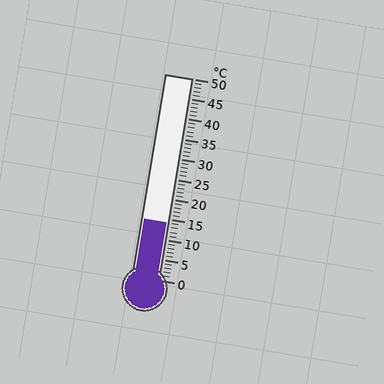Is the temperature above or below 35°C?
The temperature is below 35°C.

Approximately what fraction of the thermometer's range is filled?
The thermometer is filled to approximately 30% of its range.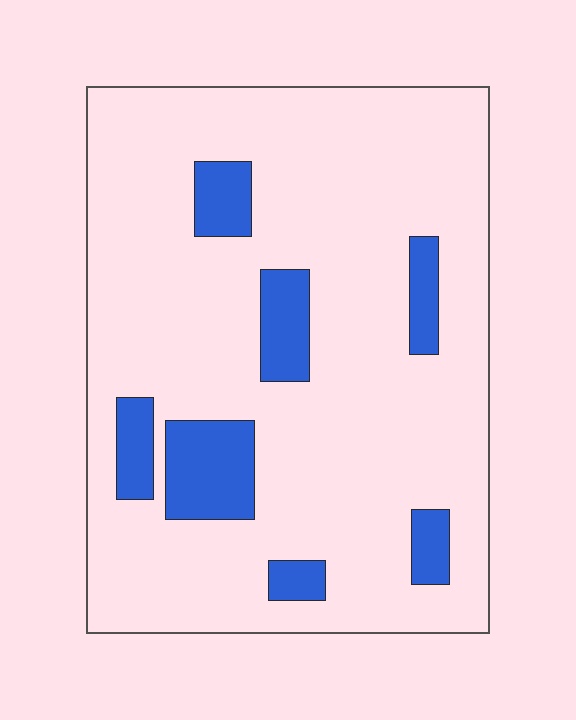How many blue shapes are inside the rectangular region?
7.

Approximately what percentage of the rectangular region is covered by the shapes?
Approximately 15%.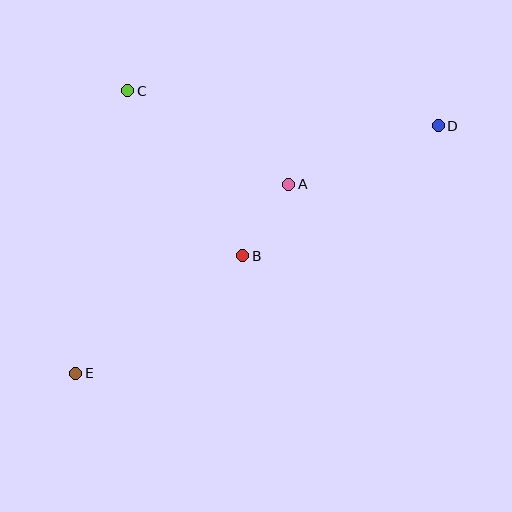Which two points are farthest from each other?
Points D and E are farthest from each other.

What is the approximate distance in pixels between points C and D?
The distance between C and D is approximately 312 pixels.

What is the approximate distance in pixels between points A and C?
The distance between A and C is approximately 187 pixels.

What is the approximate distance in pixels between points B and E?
The distance between B and E is approximately 204 pixels.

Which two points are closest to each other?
Points A and B are closest to each other.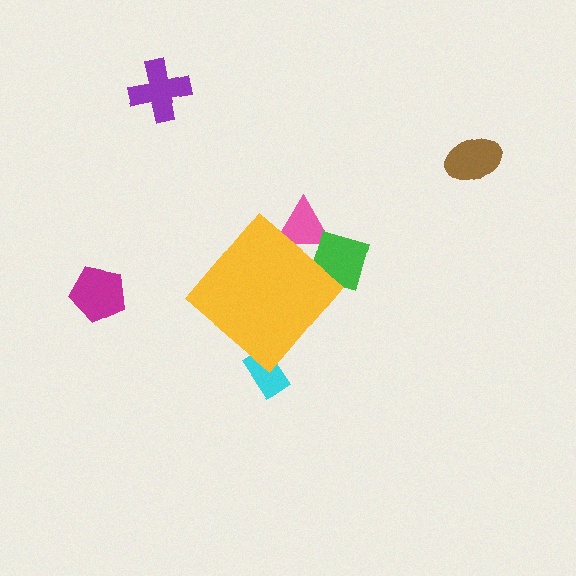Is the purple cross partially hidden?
No, the purple cross is fully visible.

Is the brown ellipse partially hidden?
No, the brown ellipse is fully visible.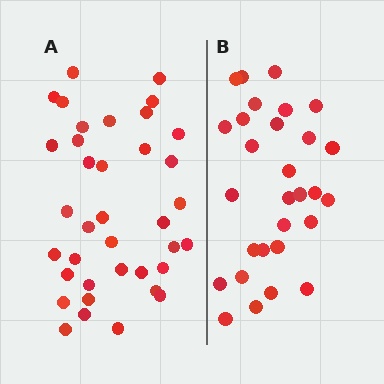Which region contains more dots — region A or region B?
Region A (the left region) has more dots.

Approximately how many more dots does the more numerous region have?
Region A has roughly 8 or so more dots than region B.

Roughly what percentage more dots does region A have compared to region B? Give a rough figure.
About 30% more.